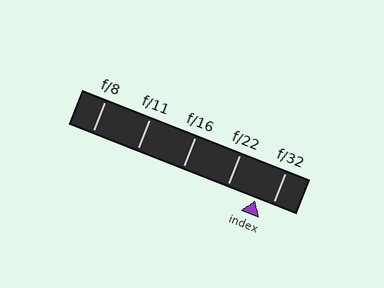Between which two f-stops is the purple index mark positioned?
The index mark is between f/22 and f/32.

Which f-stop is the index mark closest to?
The index mark is closest to f/32.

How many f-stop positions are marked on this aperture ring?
There are 5 f-stop positions marked.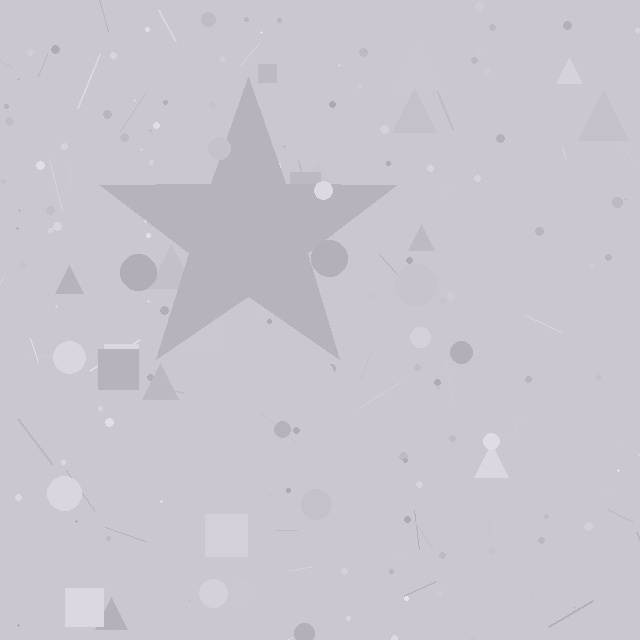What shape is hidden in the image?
A star is hidden in the image.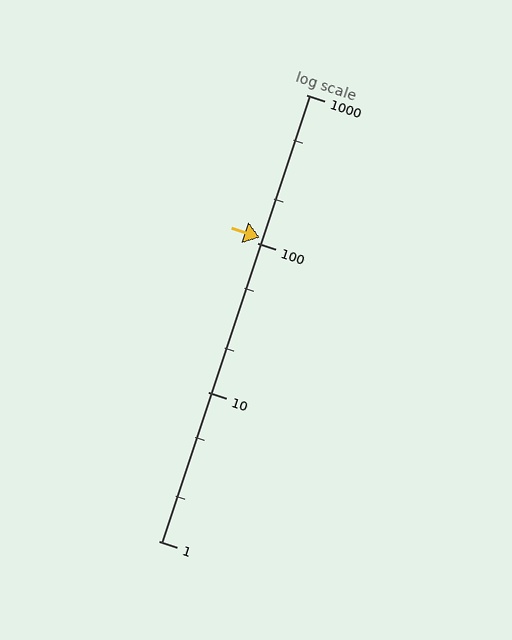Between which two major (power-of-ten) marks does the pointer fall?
The pointer is between 100 and 1000.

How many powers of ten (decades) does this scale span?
The scale spans 3 decades, from 1 to 1000.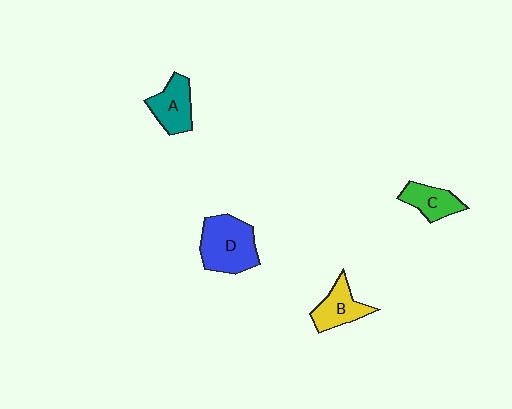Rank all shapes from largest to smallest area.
From largest to smallest: D (blue), A (teal), B (yellow), C (green).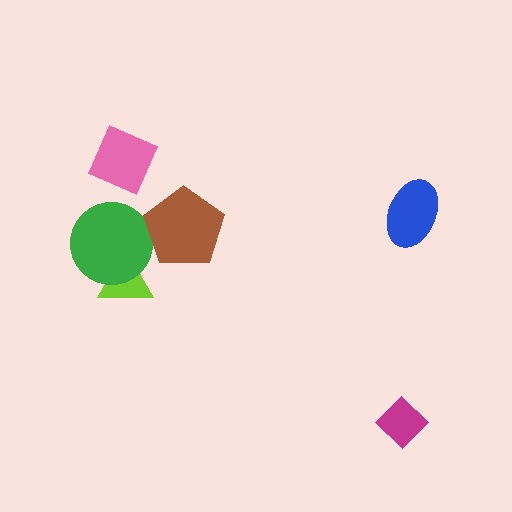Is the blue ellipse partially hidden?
No, no other shape covers it.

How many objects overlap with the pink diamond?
0 objects overlap with the pink diamond.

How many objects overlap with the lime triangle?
1 object overlaps with the lime triangle.